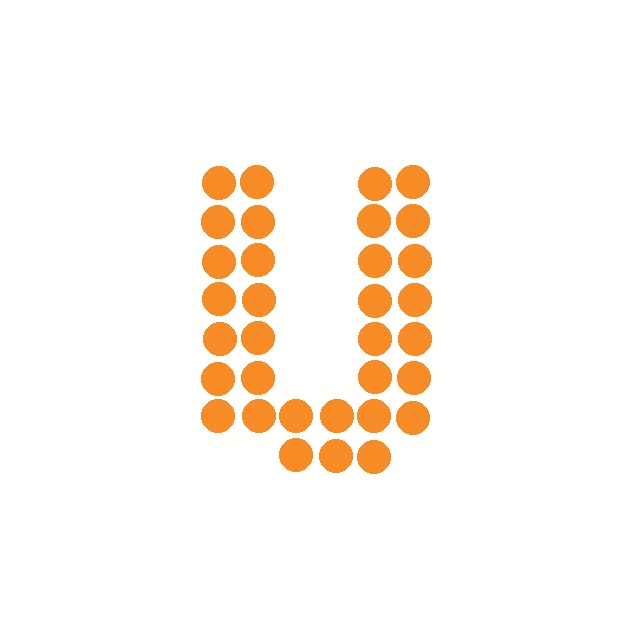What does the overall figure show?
The overall figure shows the letter U.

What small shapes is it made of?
It is made of small circles.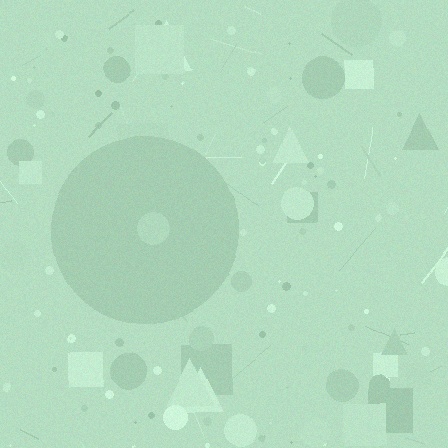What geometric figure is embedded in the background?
A circle is embedded in the background.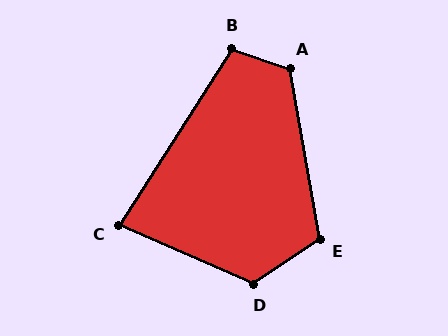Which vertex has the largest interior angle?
D, at approximately 122 degrees.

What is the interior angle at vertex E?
Approximately 114 degrees (obtuse).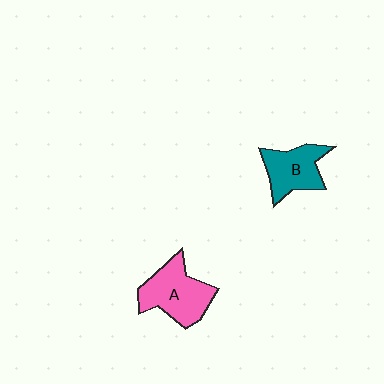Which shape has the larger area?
Shape A (pink).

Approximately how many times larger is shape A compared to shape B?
Approximately 1.3 times.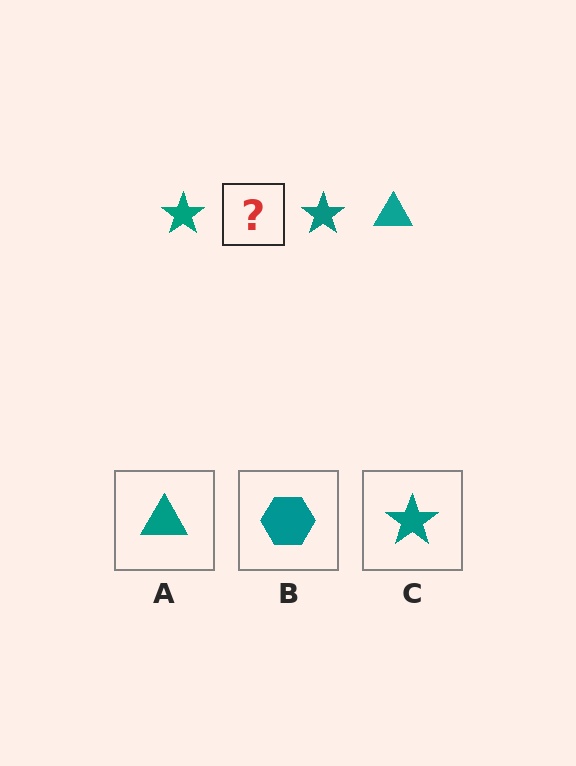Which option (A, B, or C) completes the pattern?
A.